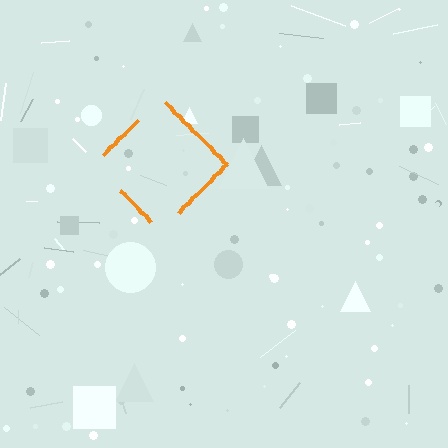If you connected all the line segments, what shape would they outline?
They would outline a diamond.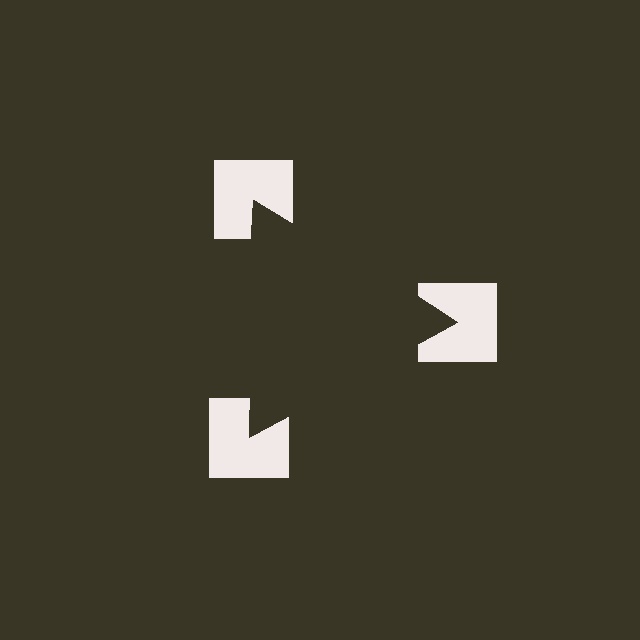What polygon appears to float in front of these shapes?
An illusory triangle — its edges are inferred from the aligned wedge cuts in the notched squares, not physically drawn.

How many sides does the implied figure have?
3 sides.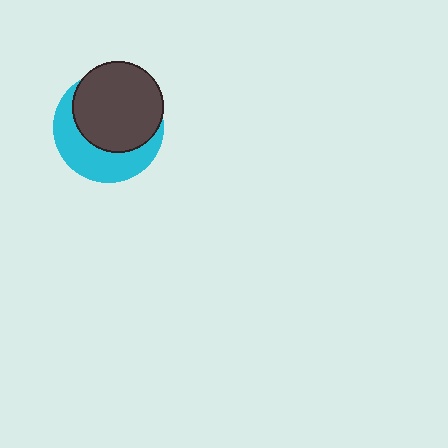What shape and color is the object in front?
The object in front is a dark gray circle.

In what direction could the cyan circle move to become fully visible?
The cyan circle could move toward the lower-left. That would shift it out from behind the dark gray circle entirely.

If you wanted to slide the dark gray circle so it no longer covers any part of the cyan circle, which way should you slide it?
Slide it toward the upper-right — that is the most direct way to separate the two shapes.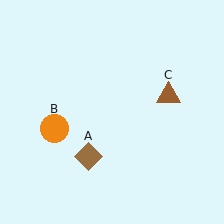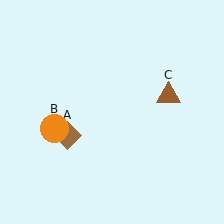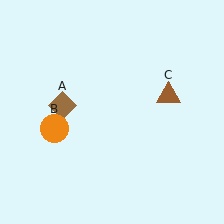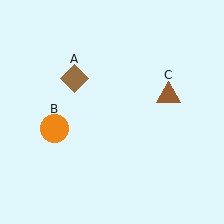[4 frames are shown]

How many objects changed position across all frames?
1 object changed position: brown diamond (object A).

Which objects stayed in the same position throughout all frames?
Orange circle (object B) and brown triangle (object C) remained stationary.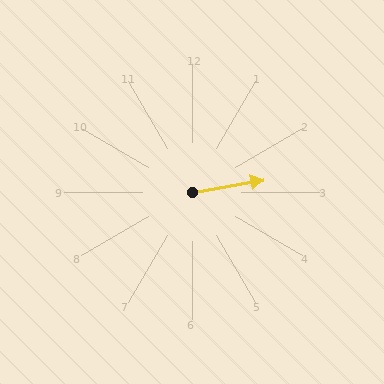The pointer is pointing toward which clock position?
Roughly 3 o'clock.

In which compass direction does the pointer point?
East.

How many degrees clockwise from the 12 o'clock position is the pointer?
Approximately 80 degrees.